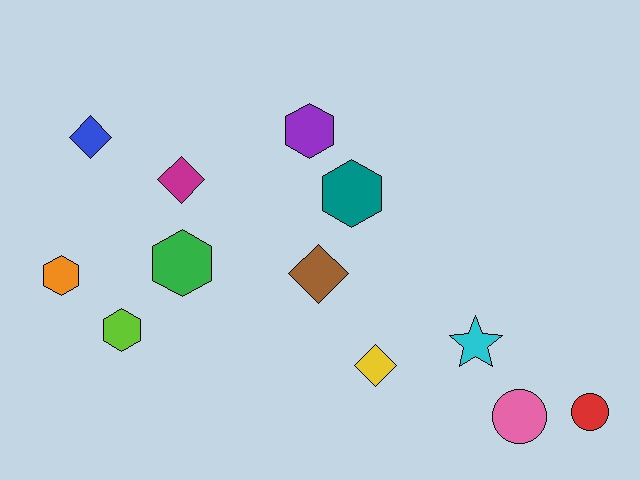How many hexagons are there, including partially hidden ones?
There are 5 hexagons.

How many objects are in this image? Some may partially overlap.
There are 12 objects.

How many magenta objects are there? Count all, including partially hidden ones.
There is 1 magenta object.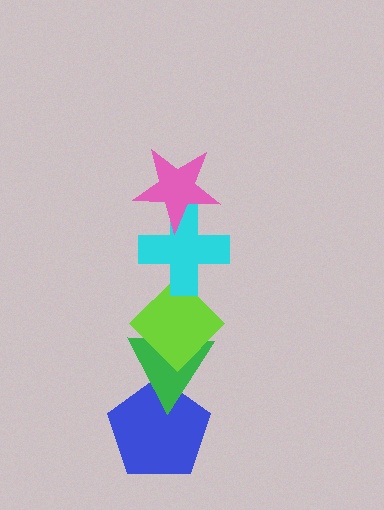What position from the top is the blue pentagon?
The blue pentagon is 5th from the top.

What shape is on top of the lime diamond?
The cyan cross is on top of the lime diamond.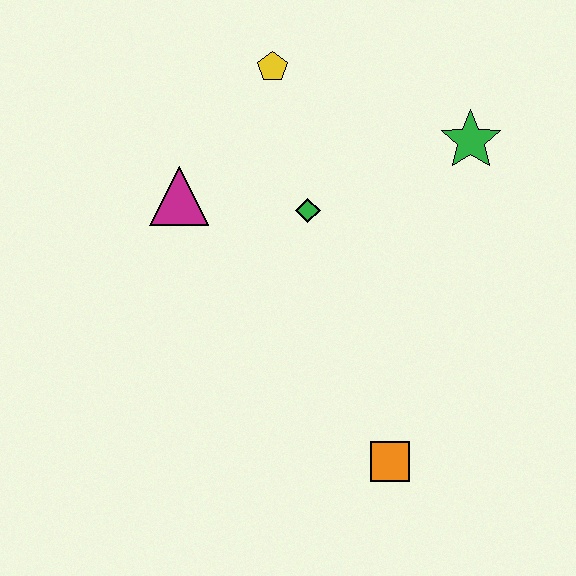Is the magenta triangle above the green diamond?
Yes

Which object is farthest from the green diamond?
The orange square is farthest from the green diamond.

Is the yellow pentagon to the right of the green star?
No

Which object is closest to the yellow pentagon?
The green diamond is closest to the yellow pentagon.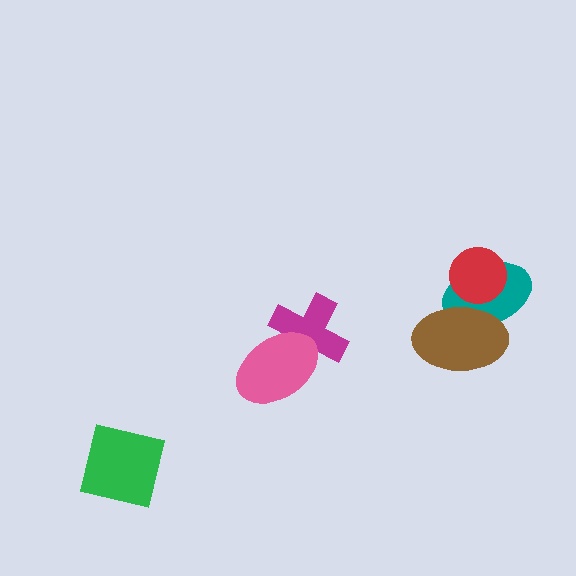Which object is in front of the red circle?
The brown ellipse is in front of the red circle.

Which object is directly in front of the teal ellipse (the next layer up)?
The red circle is directly in front of the teal ellipse.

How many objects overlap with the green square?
0 objects overlap with the green square.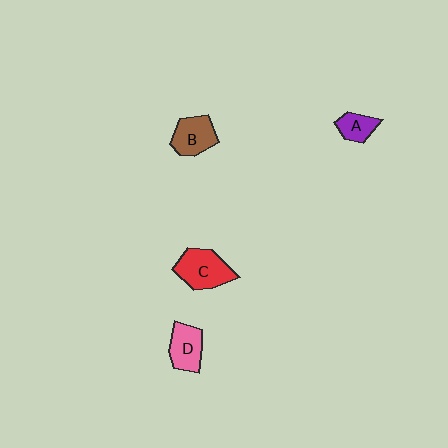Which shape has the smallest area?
Shape A (purple).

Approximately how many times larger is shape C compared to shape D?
Approximately 1.3 times.